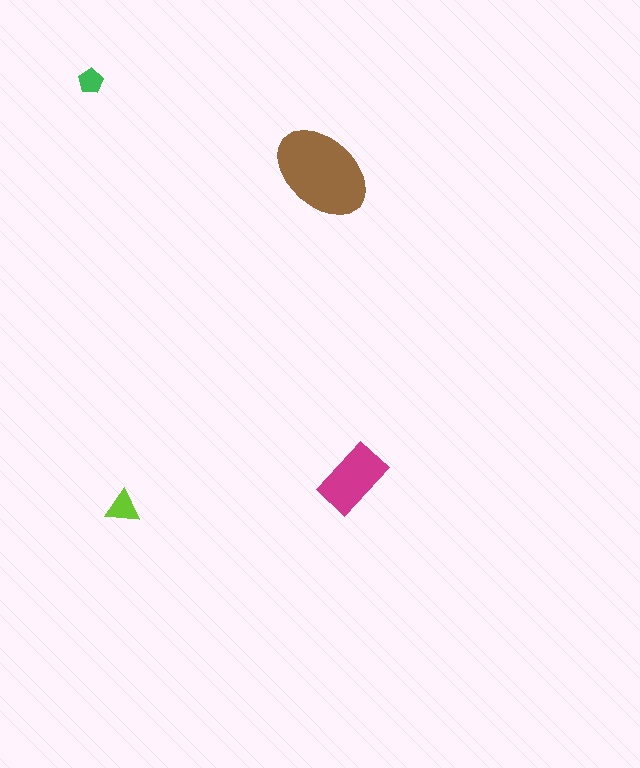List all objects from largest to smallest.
The brown ellipse, the magenta rectangle, the lime triangle, the green pentagon.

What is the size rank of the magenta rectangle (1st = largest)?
2nd.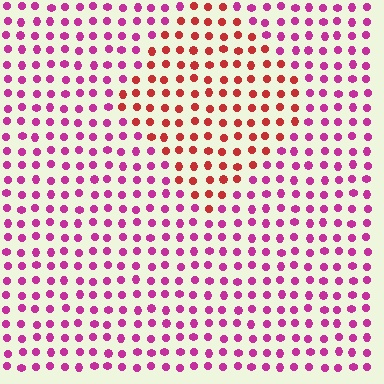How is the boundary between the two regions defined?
The boundary is defined purely by a slight shift in hue (about 43 degrees). Spacing, size, and orientation are identical on both sides.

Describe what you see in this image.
The image is filled with small magenta elements in a uniform arrangement. A diamond-shaped region is visible where the elements are tinted to a slightly different hue, forming a subtle color boundary.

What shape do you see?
I see a diamond.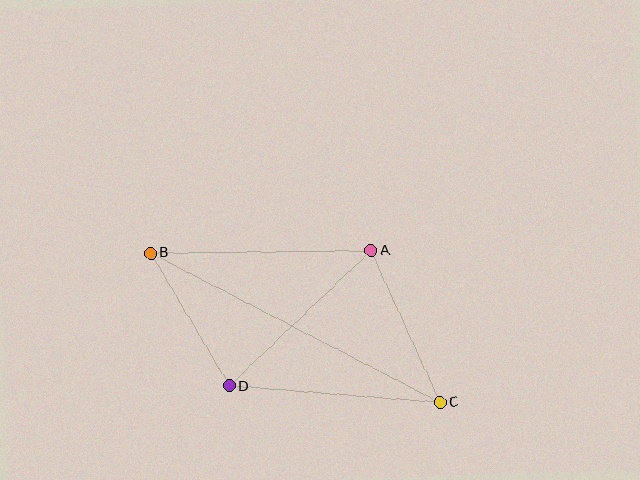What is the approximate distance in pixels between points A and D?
The distance between A and D is approximately 196 pixels.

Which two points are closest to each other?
Points B and D are closest to each other.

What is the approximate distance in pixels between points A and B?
The distance between A and B is approximately 221 pixels.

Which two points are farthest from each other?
Points B and C are farthest from each other.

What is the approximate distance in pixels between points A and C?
The distance between A and C is approximately 166 pixels.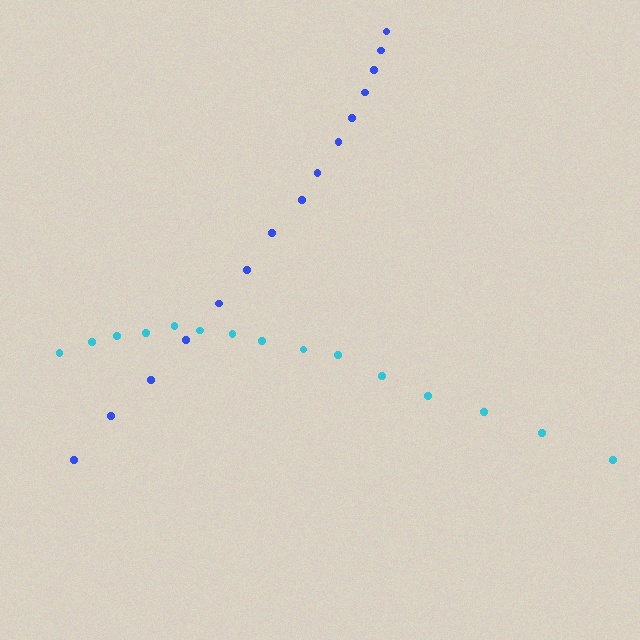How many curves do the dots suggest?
There are 2 distinct paths.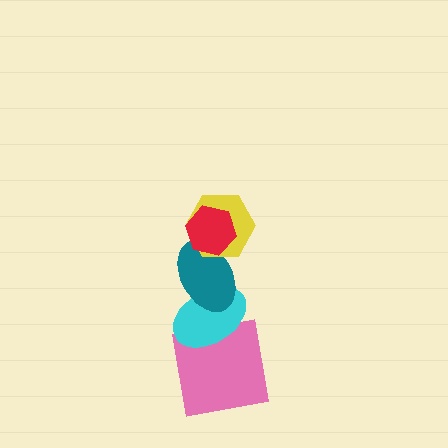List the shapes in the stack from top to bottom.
From top to bottom: the red hexagon, the yellow hexagon, the teal ellipse, the cyan ellipse, the pink square.